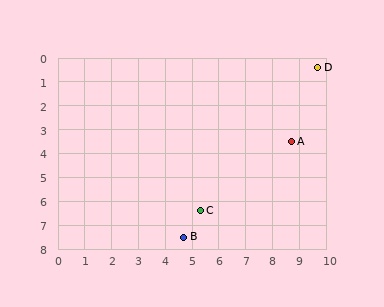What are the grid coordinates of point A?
Point A is at approximately (8.7, 3.5).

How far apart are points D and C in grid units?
Points D and C are about 7.4 grid units apart.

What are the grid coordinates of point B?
Point B is at approximately (4.7, 7.5).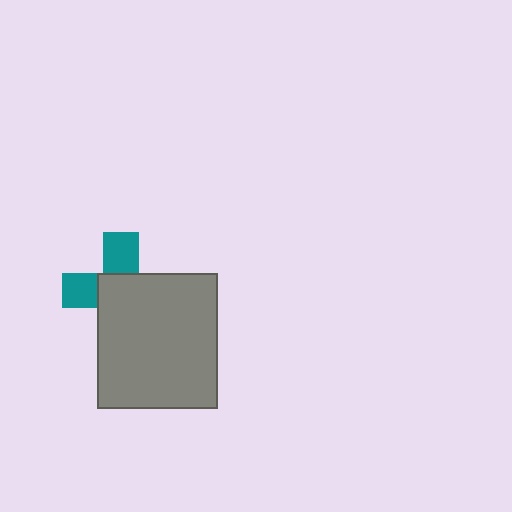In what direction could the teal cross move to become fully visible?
The teal cross could move toward the upper-left. That would shift it out from behind the gray rectangle entirely.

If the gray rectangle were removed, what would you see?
You would see the complete teal cross.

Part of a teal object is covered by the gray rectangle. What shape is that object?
It is a cross.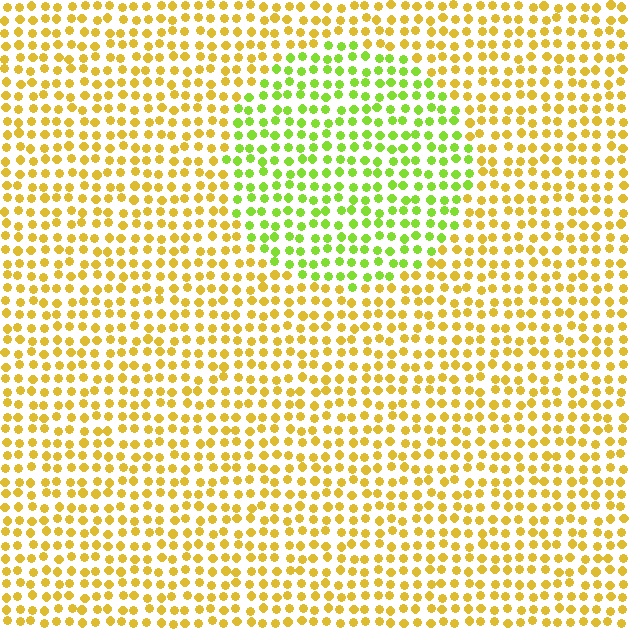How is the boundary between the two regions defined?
The boundary is defined purely by a slight shift in hue (about 45 degrees). Spacing, size, and orientation are identical on both sides.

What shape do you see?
I see a circle.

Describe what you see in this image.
The image is filled with small yellow elements in a uniform arrangement. A circle-shaped region is visible where the elements are tinted to a slightly different hue, forming a subtle color boundary.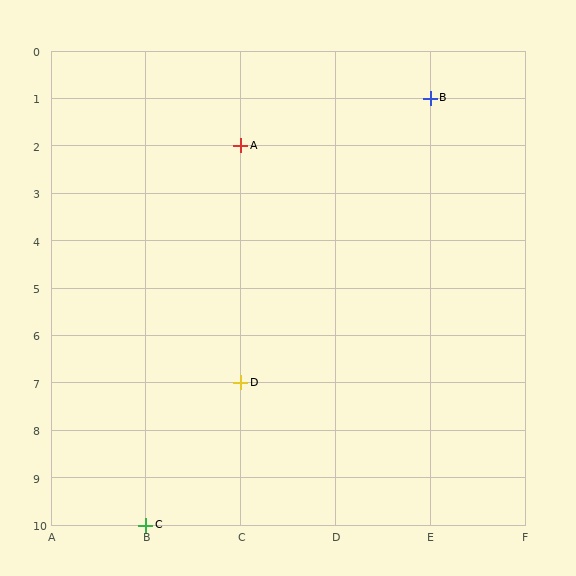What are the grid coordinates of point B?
Point B is at grid coordinates (E, 1).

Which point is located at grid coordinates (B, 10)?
Point C is at (B, 10).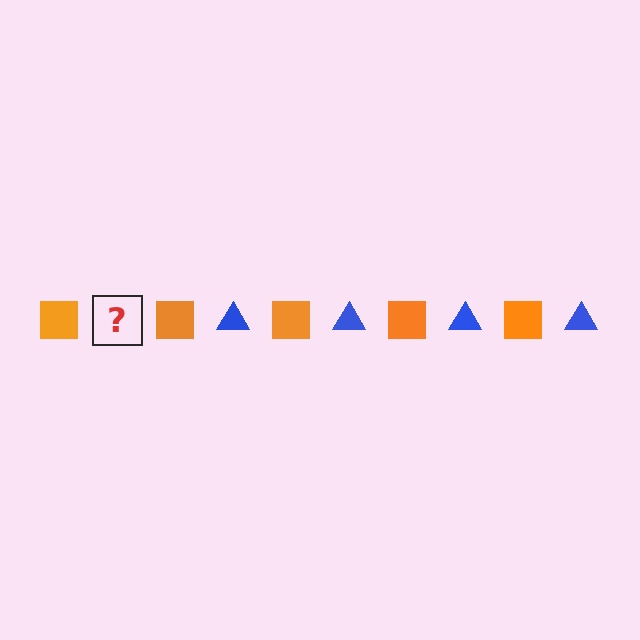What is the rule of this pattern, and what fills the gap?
The rule is that the pattern alternates between orange square and blue triangle. The gap should be filled with a blue triangle.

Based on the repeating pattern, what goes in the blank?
The blank should be a blue triangle.